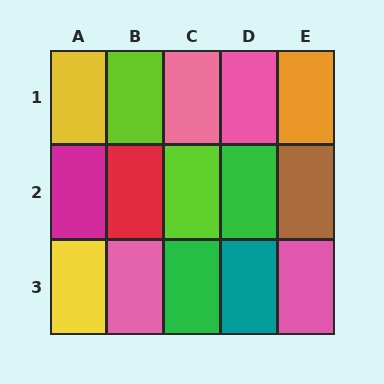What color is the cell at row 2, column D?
Green.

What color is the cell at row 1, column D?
Pink.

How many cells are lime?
2 cells are lime.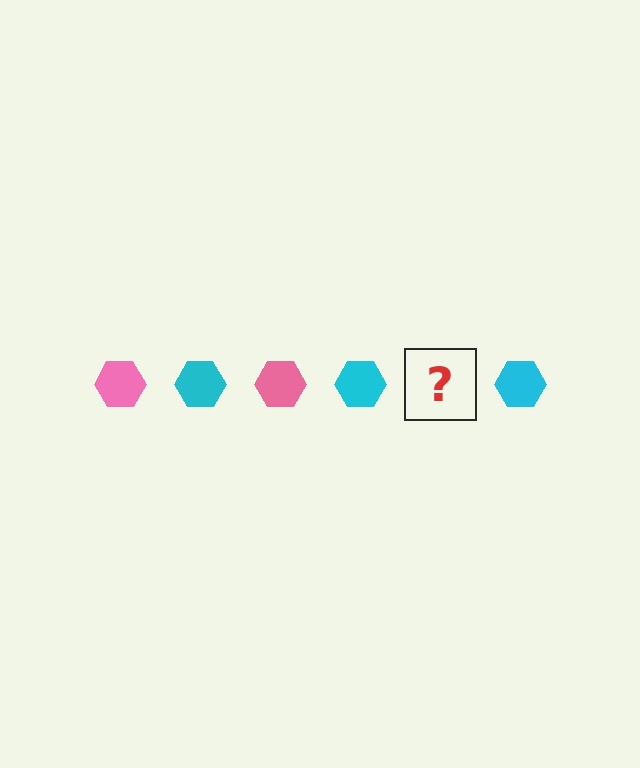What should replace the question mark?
The question mark should be replaced with a pink hexagon.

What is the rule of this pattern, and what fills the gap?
The rule is that the pattern cycles through pink, cyan hexagons. The gap should be filled with a pink hexagon.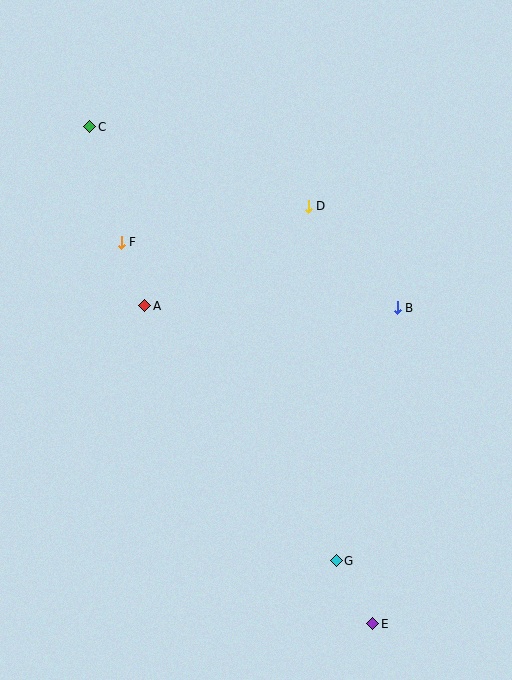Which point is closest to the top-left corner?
Point C is closest to the top-left corner.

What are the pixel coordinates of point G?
Point G is at (337, 560).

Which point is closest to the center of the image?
Point A at (145, 306) is closest to the center.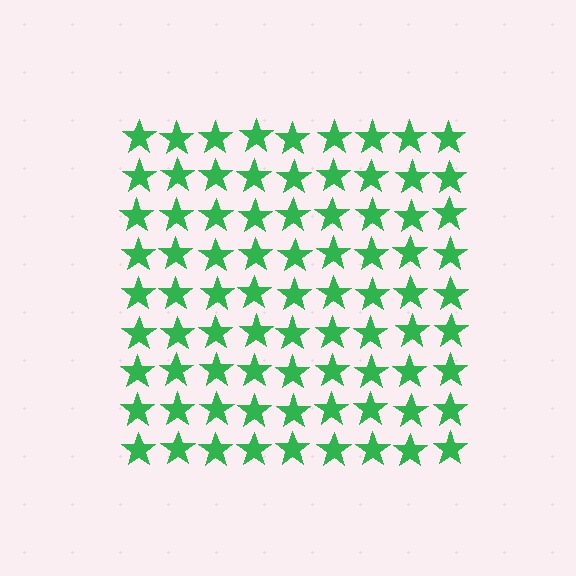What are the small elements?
The small elements are stars.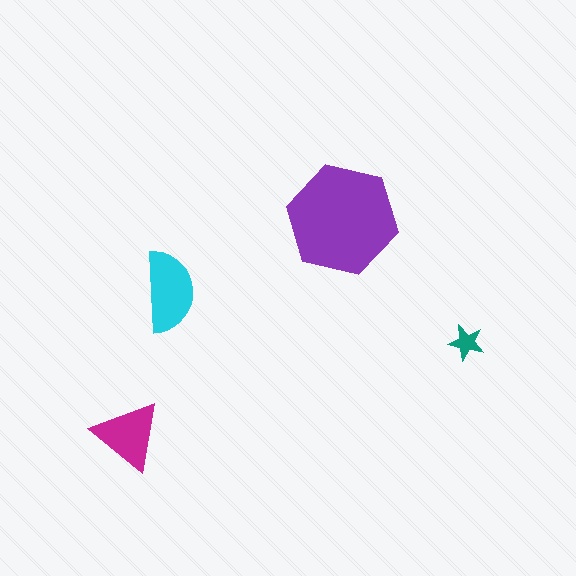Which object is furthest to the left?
The magenta triangle is leftmost.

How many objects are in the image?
There are 4 objects in the image.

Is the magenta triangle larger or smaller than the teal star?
Larger.